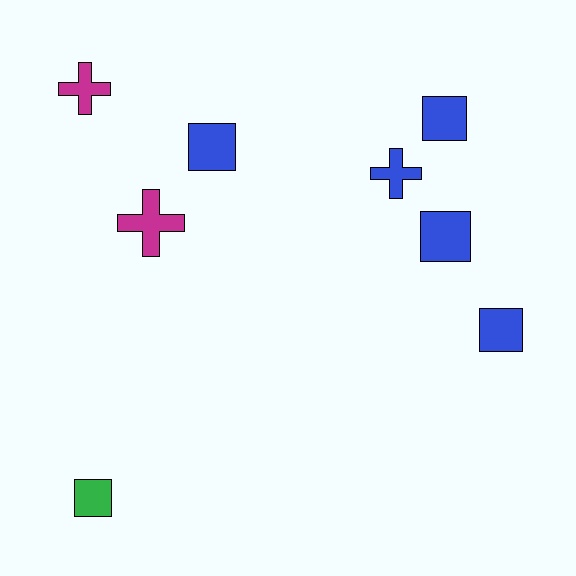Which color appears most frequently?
Blue, with 5 objects.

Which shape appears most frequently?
Square, with 5 objects.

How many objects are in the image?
There are 8 objects.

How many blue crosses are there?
There is 1 blue cross.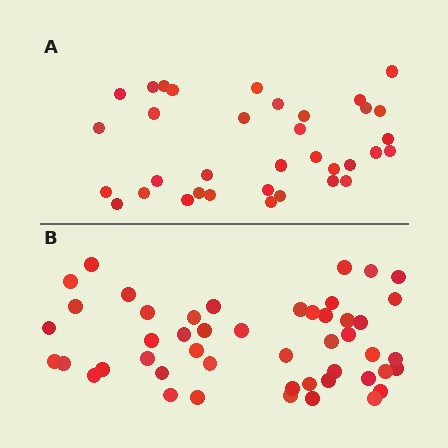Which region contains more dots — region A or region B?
Region B (the bottom region) has more dots.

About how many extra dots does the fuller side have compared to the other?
Region B has approximately 15 more dots than region A.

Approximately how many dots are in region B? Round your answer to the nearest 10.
About 50 dots. (The exact count is 48, which rounds to 50.)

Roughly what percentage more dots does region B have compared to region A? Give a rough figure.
About 35% more.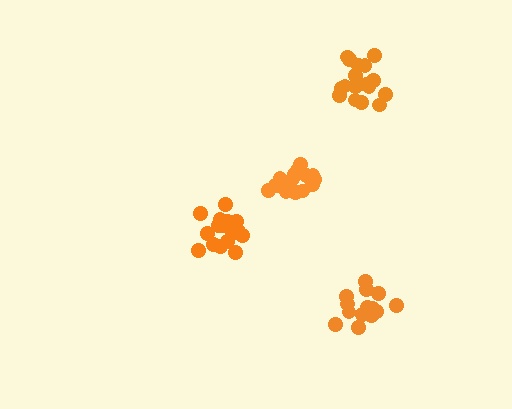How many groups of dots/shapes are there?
There are 4 groups.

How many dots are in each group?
Group 1: 14 dots, Group 2: 15 dots, Group 3: 19 dots, Group 4: 17 dots (65 total).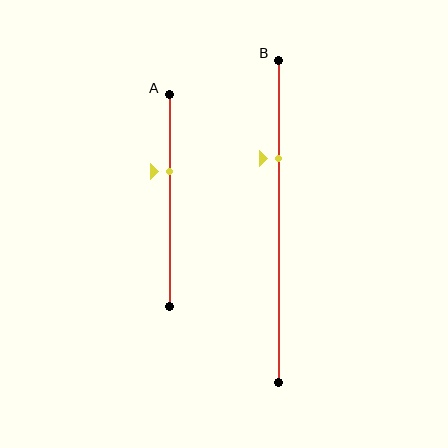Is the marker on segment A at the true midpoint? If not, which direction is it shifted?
No, the marker on segment A is shifted upward by about 14% of the segment length.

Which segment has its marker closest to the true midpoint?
Segment A has its marker closest to the true midpoint.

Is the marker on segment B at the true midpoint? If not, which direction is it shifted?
No, the marker on segment B is shifted upward by about 20% of the segment length.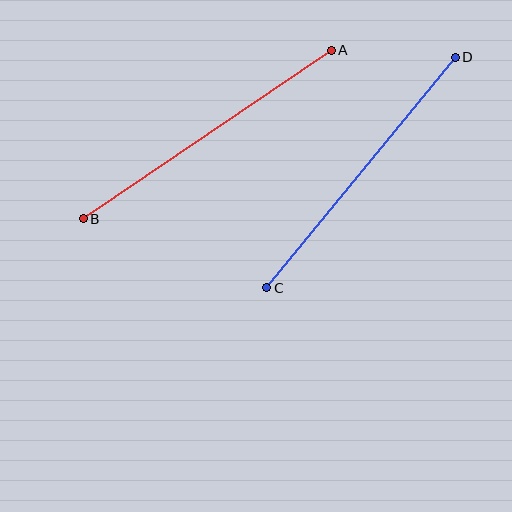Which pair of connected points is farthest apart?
Points A and B are farthest apart.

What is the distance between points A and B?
The distance is approximately 300 pixels.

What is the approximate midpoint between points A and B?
The midpoint is at approximately (207, 134) pixels.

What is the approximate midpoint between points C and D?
The midpoint is at approximately (361, 172) pixels.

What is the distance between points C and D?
The distance is approximately 298 pixels.